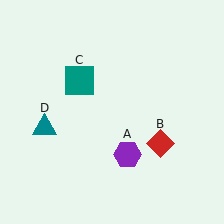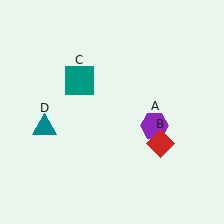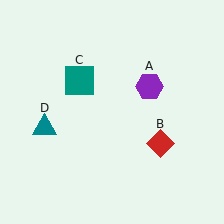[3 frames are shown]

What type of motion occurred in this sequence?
The purple hexagon (object A) rotated counterclockwise around the center of the scene.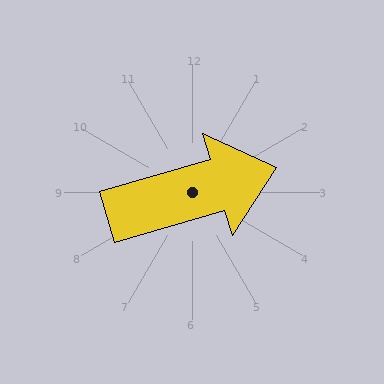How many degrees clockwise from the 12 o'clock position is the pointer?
Approximately 74 degrees.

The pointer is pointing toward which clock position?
Roughly 2 o'clock.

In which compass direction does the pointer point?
East.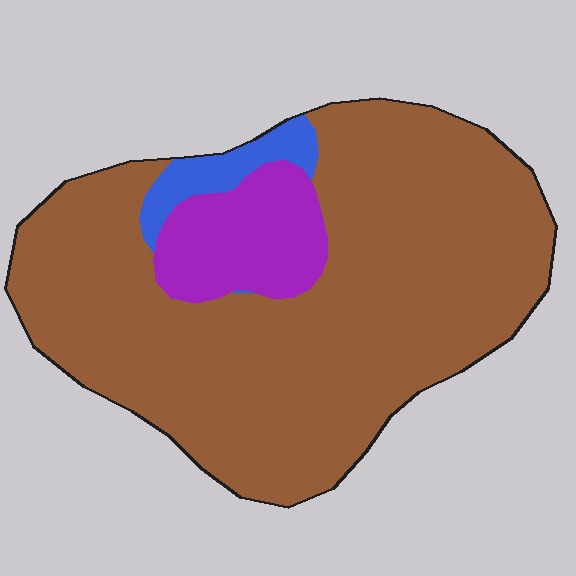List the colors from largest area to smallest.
From largest to smallest: brown, purple, blue.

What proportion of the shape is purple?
Purple takes up less than a sixth of the shape.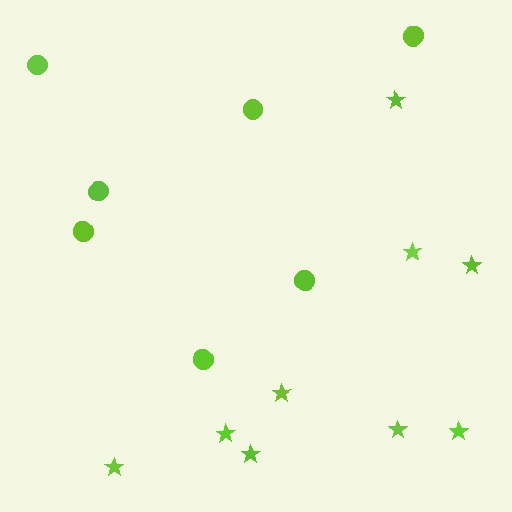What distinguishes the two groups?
There are 2 groups: one group of stars (9) and one group of circles (7).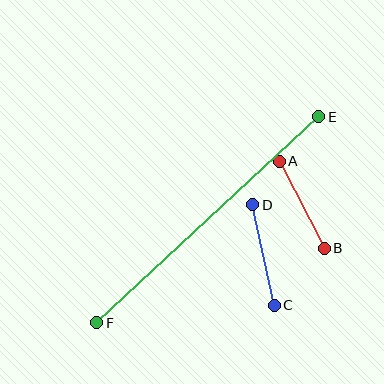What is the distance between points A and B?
The distance is approximately 98 pixels.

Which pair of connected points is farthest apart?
Points E and F are farthest apart.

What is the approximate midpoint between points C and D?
The midpoint is at approximately (263, 255) pixels.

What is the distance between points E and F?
The distance is approximately 303 pixels.